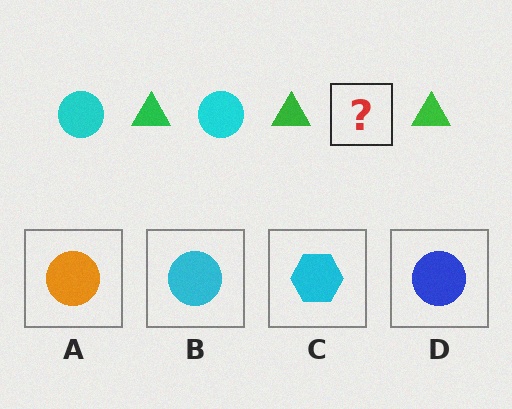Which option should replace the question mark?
Option B.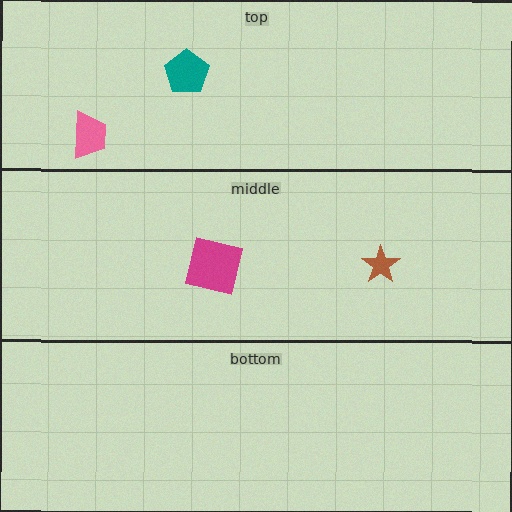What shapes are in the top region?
The pink trapezoid, the teal pentagon.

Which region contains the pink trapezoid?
The top region.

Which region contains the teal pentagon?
The top region.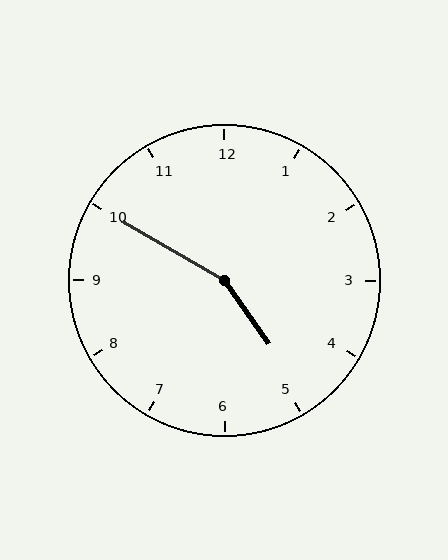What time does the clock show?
4:50.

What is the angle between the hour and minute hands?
Approximately 155 degrees.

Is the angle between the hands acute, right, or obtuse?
It is obtuse.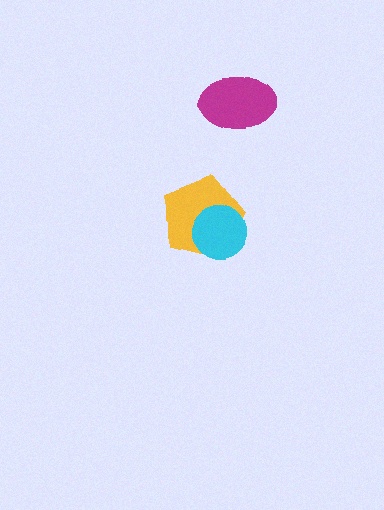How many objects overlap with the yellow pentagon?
1 object overlaps with the yellow pentagon.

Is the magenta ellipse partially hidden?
No, no other shape covers it.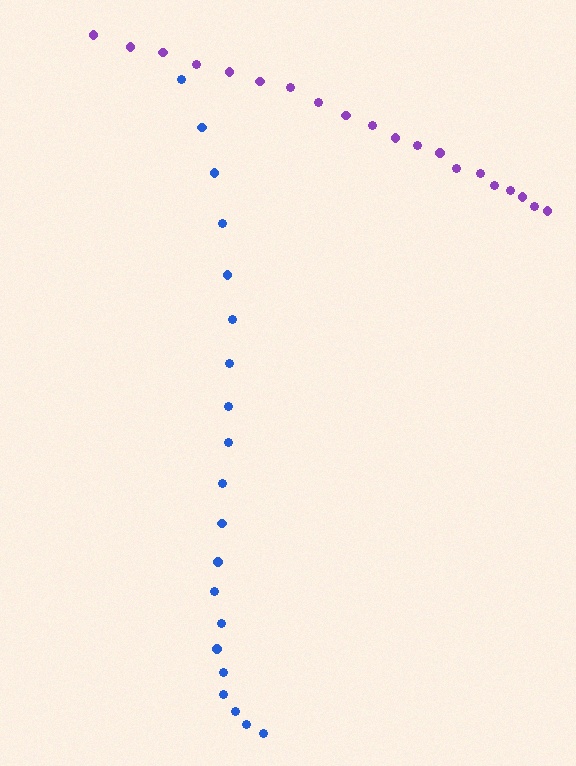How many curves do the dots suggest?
There are 2 distinct paths.